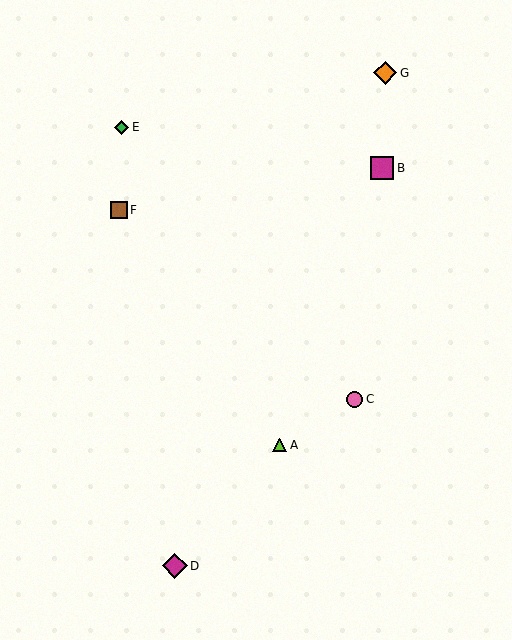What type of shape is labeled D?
Shape D is a magenta diamond.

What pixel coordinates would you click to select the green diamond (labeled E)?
Click at (122, 127) to select the green diamond E.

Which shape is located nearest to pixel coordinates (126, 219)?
The brown square (labeled F) at (119, 210) is nearest to that location.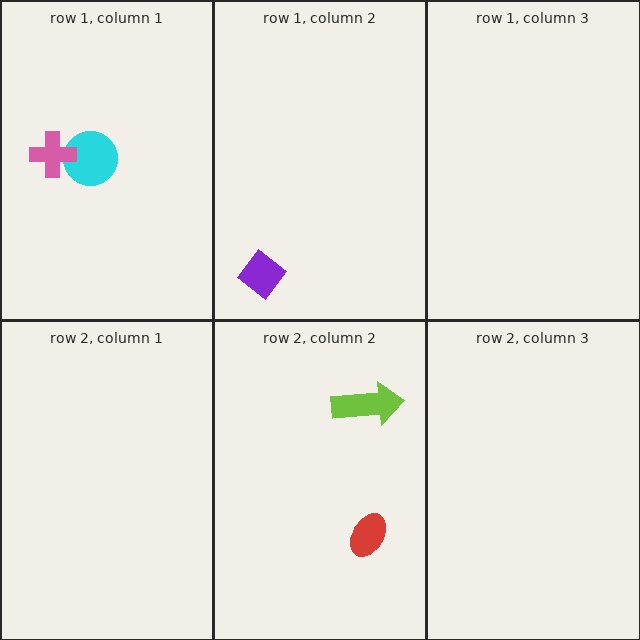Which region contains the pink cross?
The row 1, column 1 region.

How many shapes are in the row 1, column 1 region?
2.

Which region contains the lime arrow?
The row 2, column 2 region.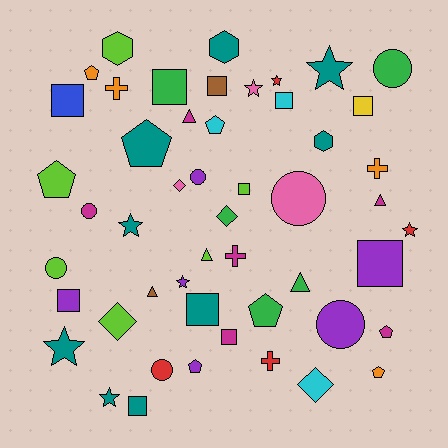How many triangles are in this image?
There are 5 triangles.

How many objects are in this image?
There are 50 objects.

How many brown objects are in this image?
There are 2 brown objects.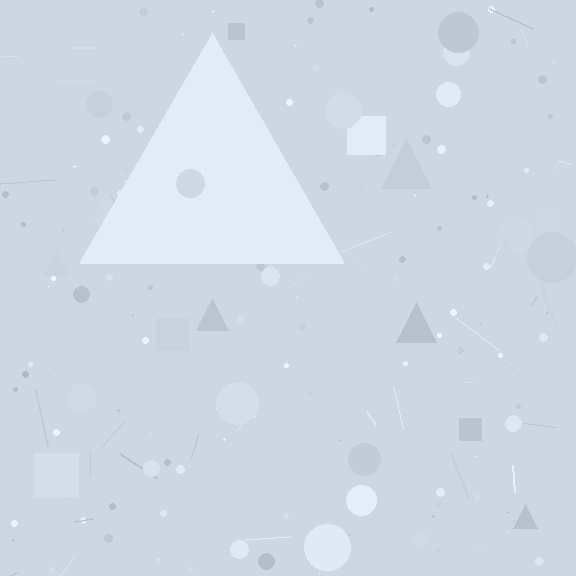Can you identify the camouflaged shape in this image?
The camouflaged shape is a triangle.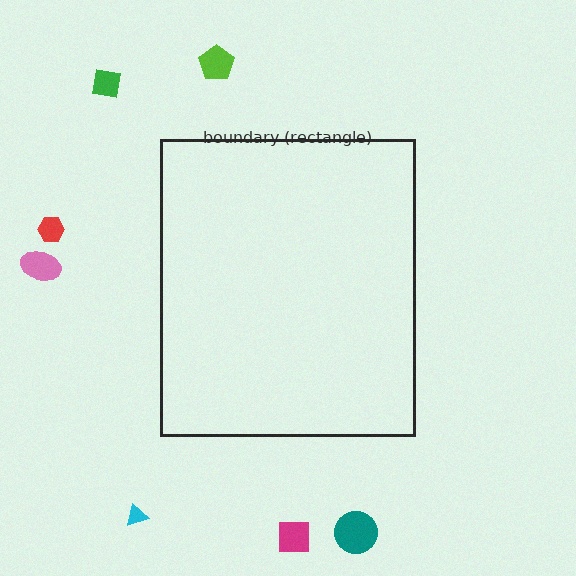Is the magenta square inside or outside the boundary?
Outside.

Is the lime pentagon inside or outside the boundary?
Outside.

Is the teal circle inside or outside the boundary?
Outside.